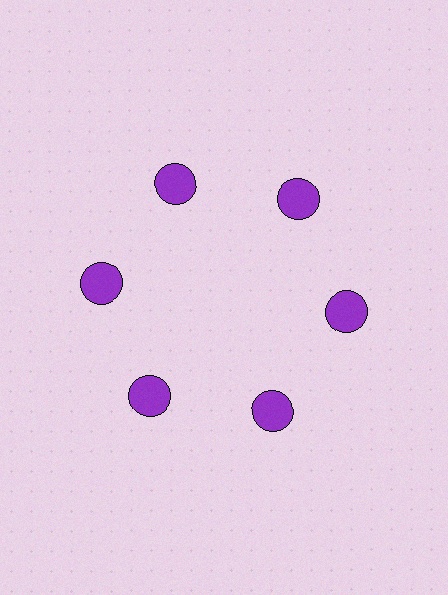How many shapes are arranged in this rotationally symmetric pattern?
There are 6 shapes, arranged in 6 groups of 1.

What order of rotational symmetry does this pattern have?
This pattern has 6-fold rotational symmetry.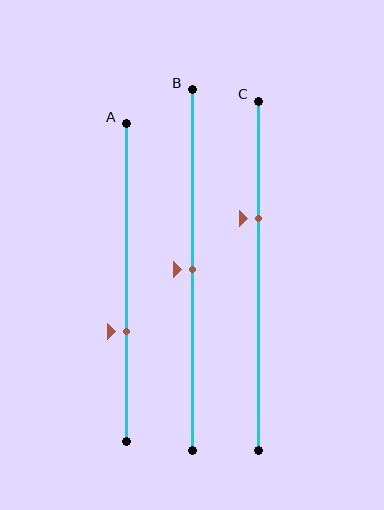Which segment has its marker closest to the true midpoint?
Segment B has its marker closest to the true midpoint.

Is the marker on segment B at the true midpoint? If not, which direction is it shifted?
Yes, the marker on segment B is at the true midpoint.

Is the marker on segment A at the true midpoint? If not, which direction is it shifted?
No, the marker on segment A is shifted downward by about 15% of the segment length.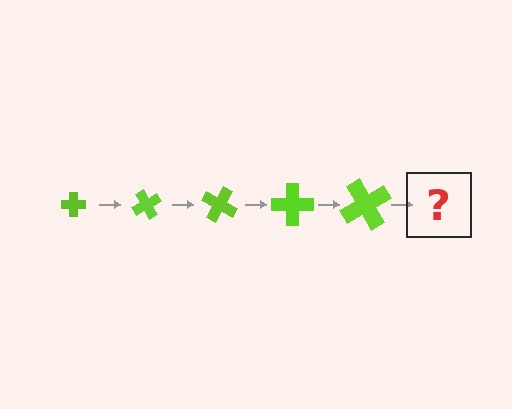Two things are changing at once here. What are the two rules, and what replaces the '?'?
The two rules are that the cross grows larger each step and it rotates 60 degrees each step. The '?' should be a cross, larger than the previous one and rotated 300 degrees from the start.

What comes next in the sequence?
The next element should be a cross, larger than the previous one and rotated 300 degrees from the start.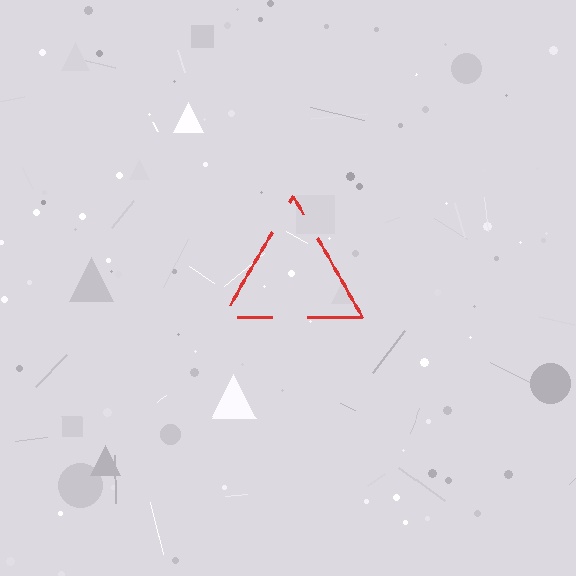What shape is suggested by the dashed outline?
The dashed outline suggests a triangle.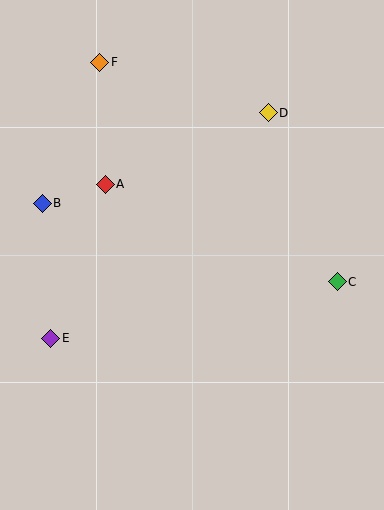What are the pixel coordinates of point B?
Point B is at (42, 203).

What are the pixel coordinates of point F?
Point F is at (100, 62).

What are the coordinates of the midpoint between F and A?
The midpoint between F and A is at (102, 123).